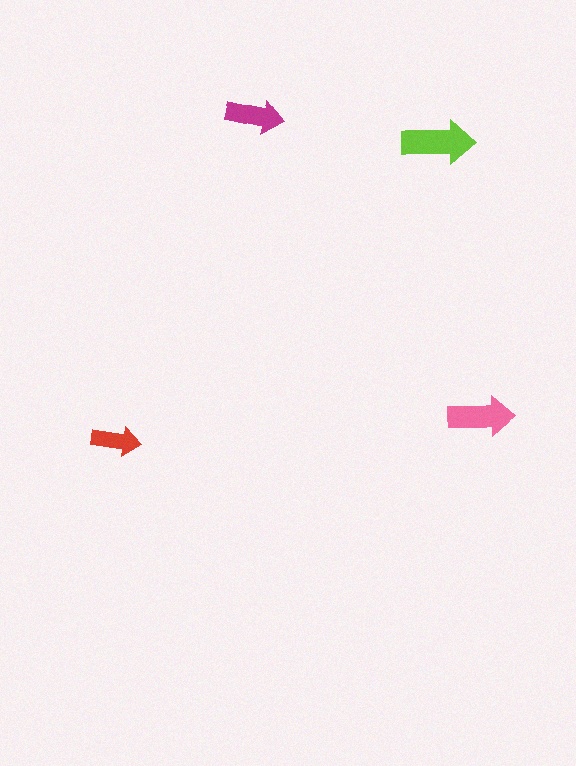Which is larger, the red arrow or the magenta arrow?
The magenta one.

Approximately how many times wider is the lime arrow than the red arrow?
About 1.5 times wider.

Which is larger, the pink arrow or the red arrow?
The pink one.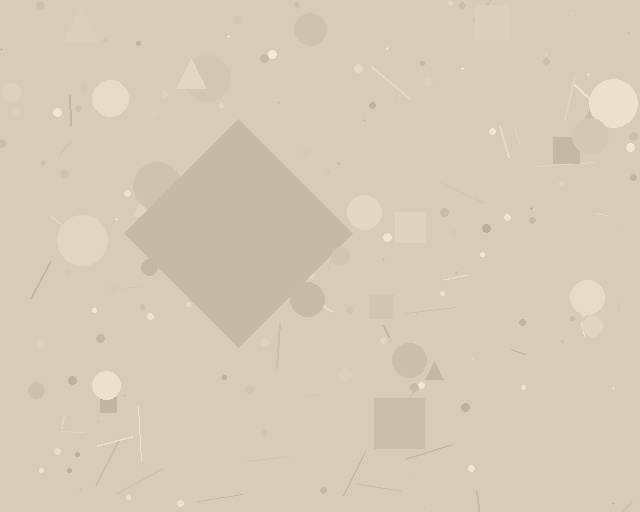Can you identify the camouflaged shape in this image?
The camouflaged shape is a diamond.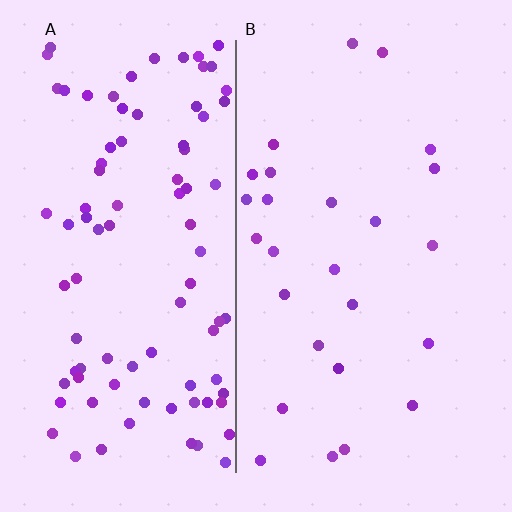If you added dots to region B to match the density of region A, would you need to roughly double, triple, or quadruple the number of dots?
Approximately quadruple.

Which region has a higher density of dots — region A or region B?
A (the left).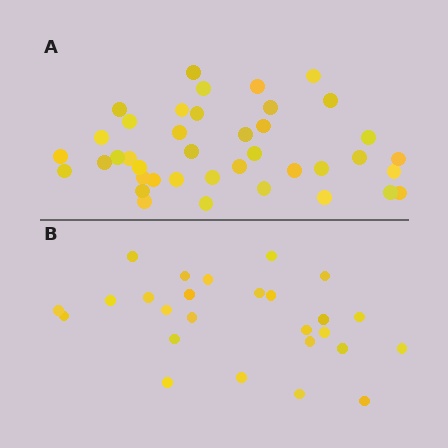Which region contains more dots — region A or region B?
Region A (the top region) has more dots.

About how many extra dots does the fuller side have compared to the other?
Region A has approximately 15 more dots than region B.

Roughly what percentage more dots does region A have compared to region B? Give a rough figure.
About 55% more.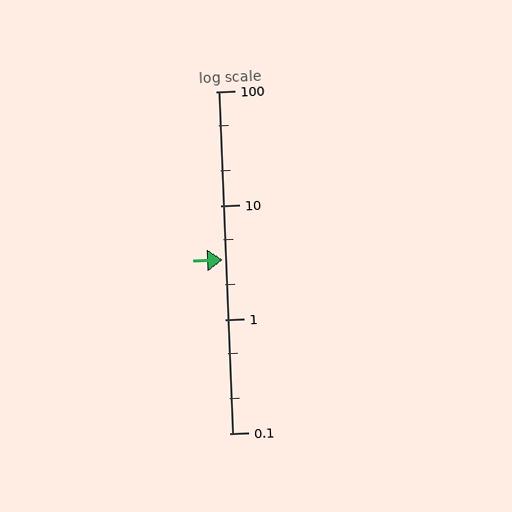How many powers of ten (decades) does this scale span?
The scale spans 3 decades, from 0.1 to 100.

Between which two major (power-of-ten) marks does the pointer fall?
The pointer is between 1 and 10.